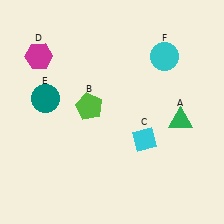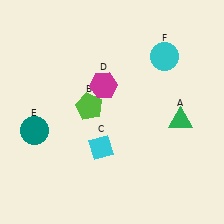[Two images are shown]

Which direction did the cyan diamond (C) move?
The cyan diamond (C) moved left.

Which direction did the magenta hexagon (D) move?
The magenta hexagon (D) moved right.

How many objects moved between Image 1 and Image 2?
3 objects moved between the two images.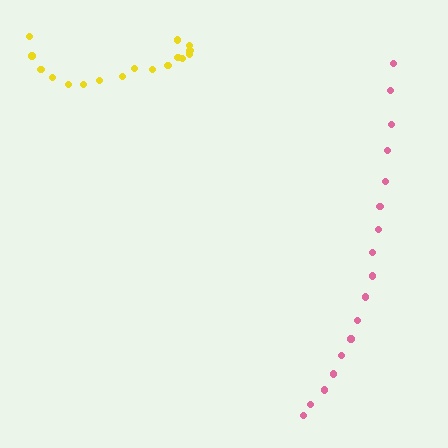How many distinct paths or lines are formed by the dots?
There are 2 distinct paths.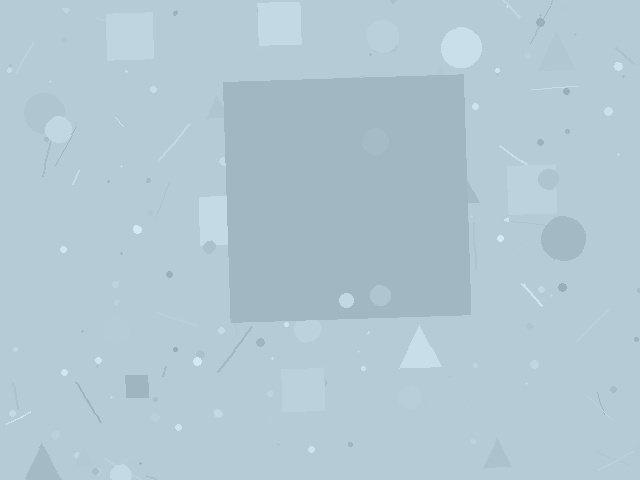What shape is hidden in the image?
A square is hidden in the image.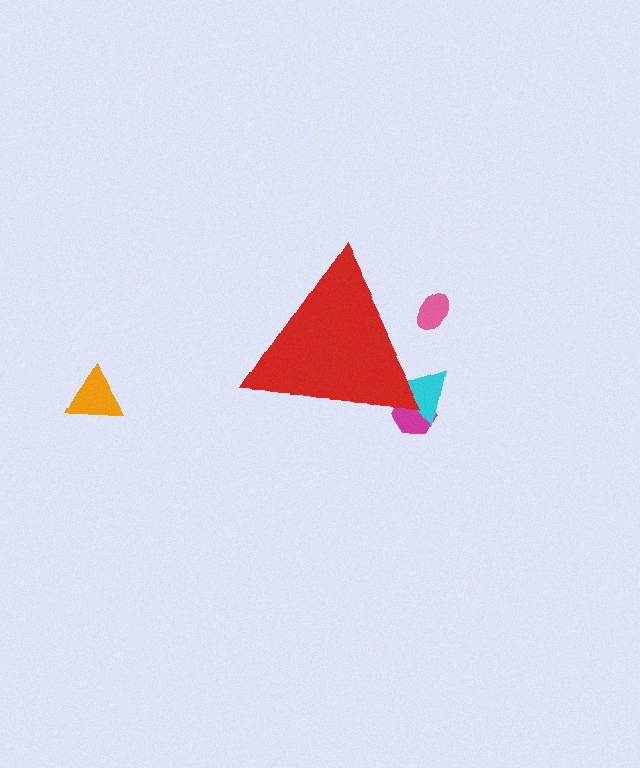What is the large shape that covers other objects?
A red triangle.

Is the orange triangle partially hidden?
No, the orange triangle is fully visible.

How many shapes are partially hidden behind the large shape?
3 shapes are partially hidden.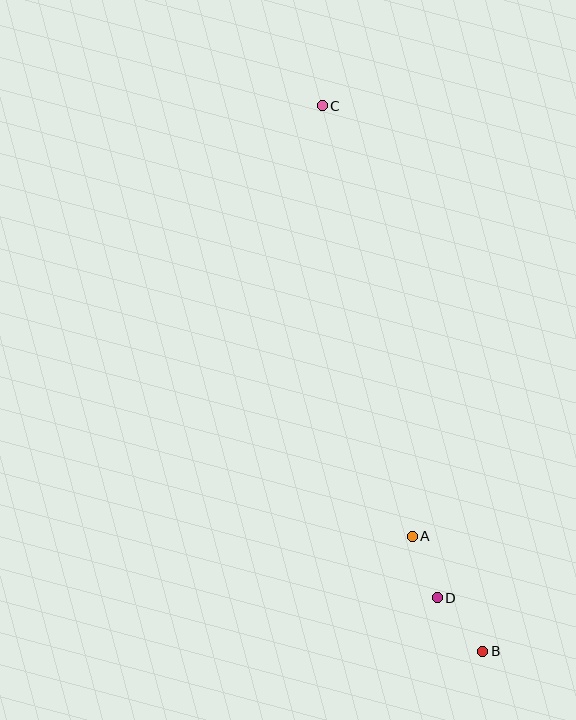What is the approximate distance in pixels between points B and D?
The distance between B and D is approximately 70 pixels.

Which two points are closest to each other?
Points A and D are closest to each other.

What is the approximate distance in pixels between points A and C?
The distance between A and C is approximately 440 pixels.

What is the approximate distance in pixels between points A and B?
The distance between A and B is approximately 135 pixels.